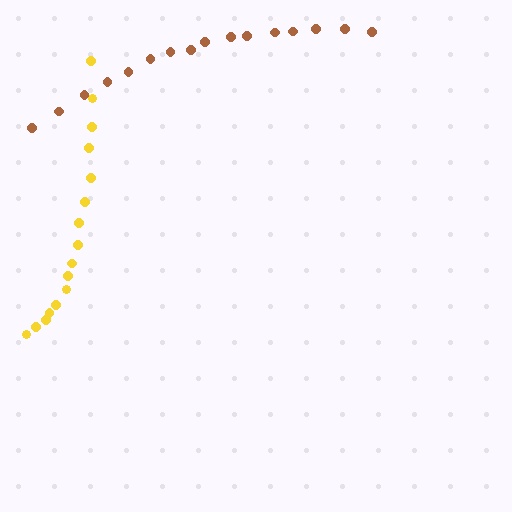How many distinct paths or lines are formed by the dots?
There are 2 distinct paths.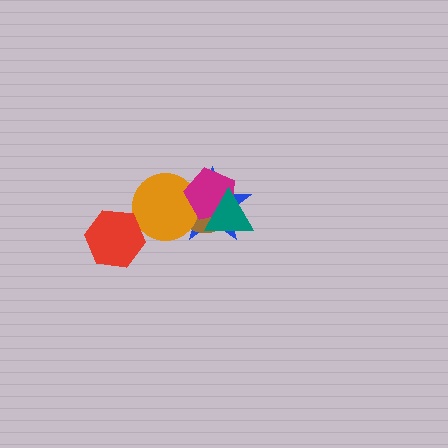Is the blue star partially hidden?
Yes, it is partially covered by another shape.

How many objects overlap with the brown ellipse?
4 objects overlap with the brown ellipse.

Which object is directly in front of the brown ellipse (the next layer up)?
The orange circle is directly in front of the brown ellipse.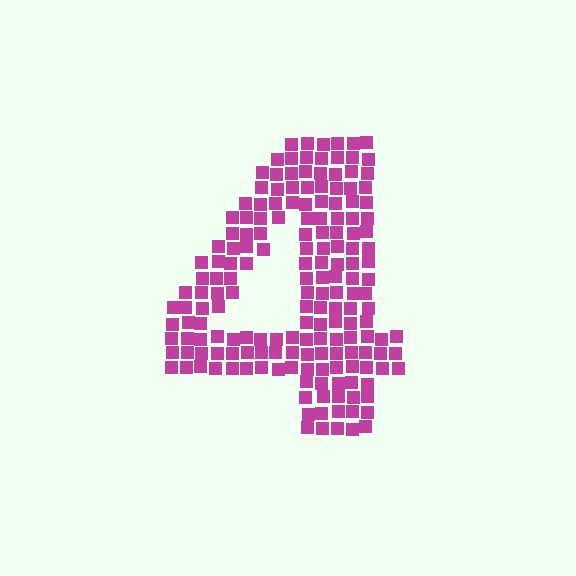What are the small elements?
The small elements are squares.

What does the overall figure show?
The overall figure shows the digit 4.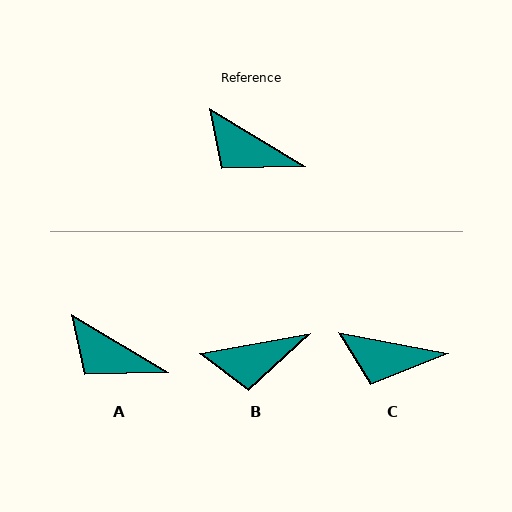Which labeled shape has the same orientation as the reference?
A.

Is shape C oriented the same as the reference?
No, it is off by about 20 degrees.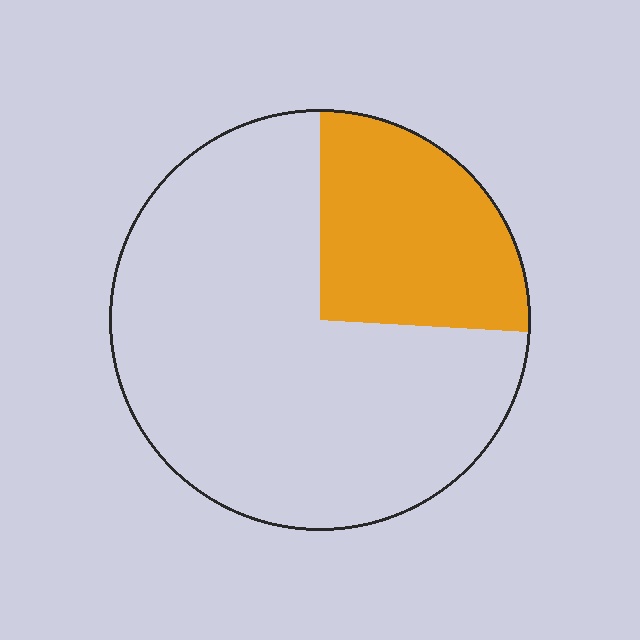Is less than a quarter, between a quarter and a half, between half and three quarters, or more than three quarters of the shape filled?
Between a quarter and a half.